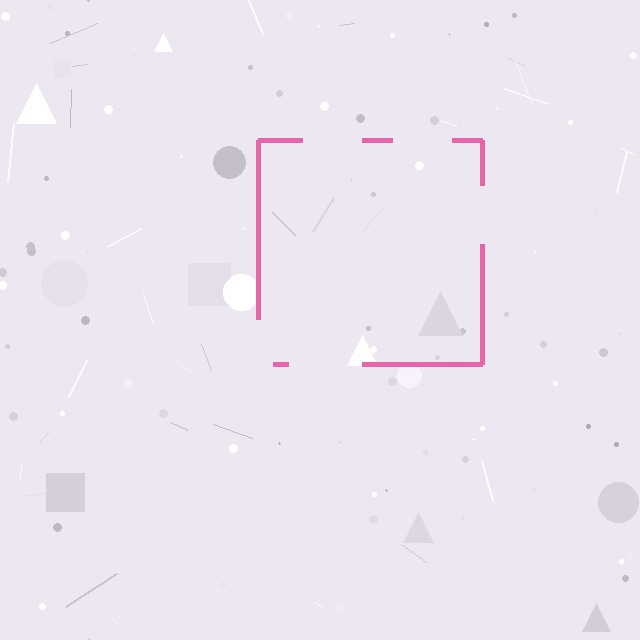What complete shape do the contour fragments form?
The contour fragments form a square.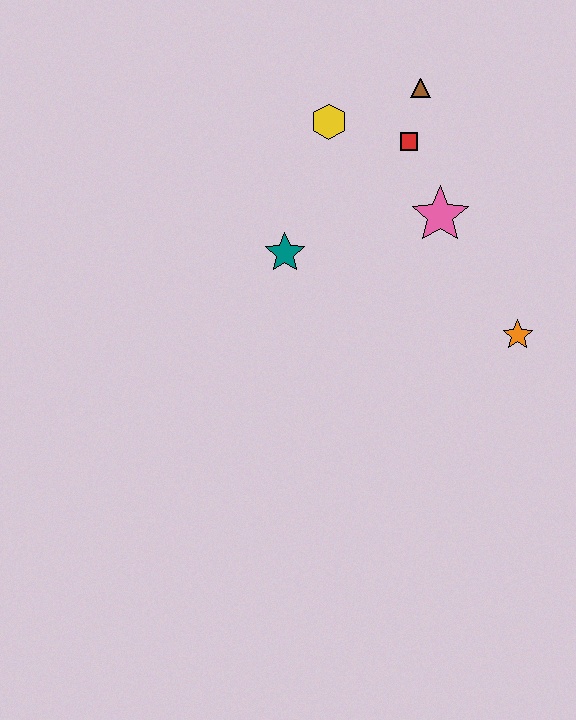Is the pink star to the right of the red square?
Yes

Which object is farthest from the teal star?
The orange star is farthest from the teal star.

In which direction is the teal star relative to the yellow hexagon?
The teal star is below the yellow hexagon.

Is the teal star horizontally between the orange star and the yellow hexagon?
No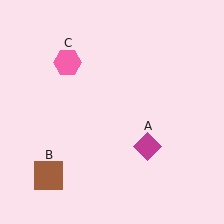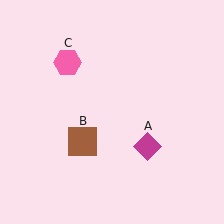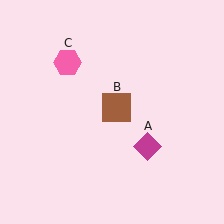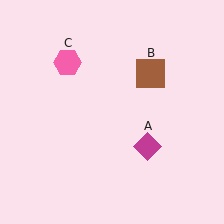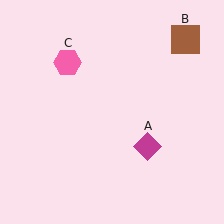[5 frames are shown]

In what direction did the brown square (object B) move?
The brown square (object B) moved up and to the right.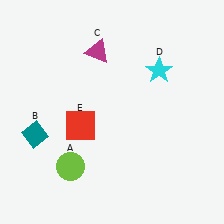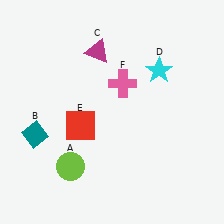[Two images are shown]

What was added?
A pink cross (F) was added in Image 2.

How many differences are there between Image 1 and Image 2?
There is 1 difference between the two images.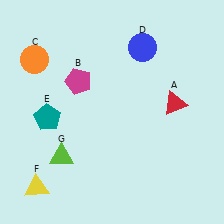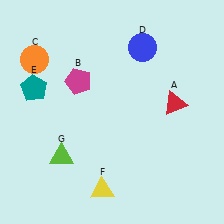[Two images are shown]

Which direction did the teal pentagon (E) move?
The teal pentagon (E) moved up.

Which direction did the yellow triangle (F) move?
The yellow triangle (F) moved right.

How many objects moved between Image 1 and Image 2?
2 objects moved between the two images.